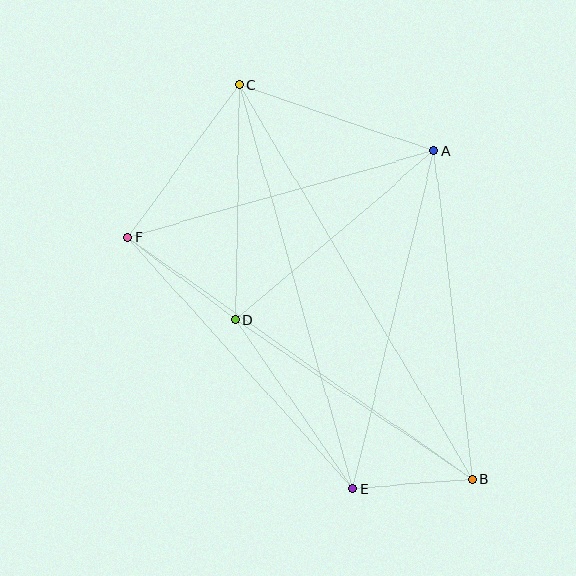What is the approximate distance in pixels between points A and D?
The distance between A and D is approximately 261 pixels.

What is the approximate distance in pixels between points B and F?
The distance between B and F is approximately 421 pixels.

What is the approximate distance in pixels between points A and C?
The distance between A and C is approximately 205 pixels.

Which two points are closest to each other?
Points B and E are closest to each other.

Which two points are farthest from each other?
Points B and C are farthest from each other.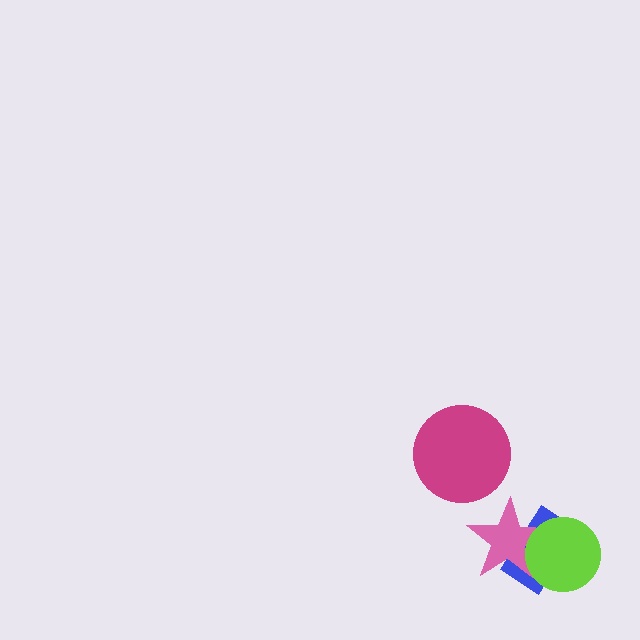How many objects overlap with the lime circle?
2 objects overlap with the lime circle.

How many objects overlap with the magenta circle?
0 objects overlap with the magenta circle.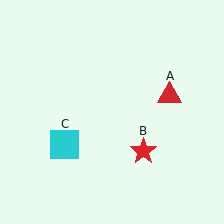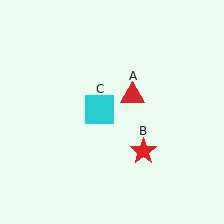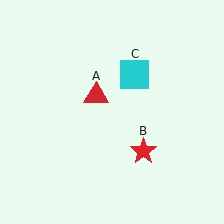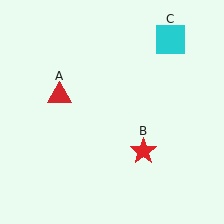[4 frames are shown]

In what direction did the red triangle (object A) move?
The red triangle (object A) moved left.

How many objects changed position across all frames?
2 objects changed position: red triangle (object A), cyan square (object C).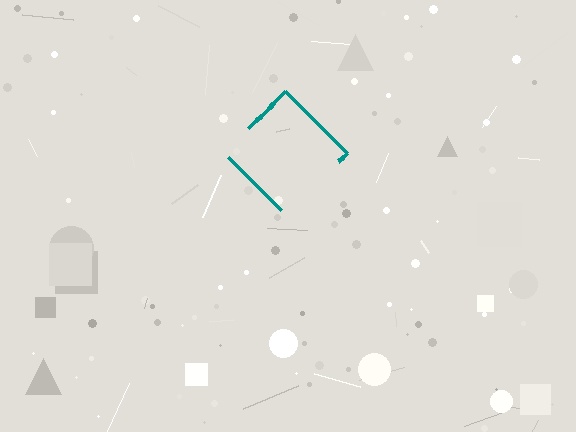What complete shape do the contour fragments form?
The contour fragments form a diamond.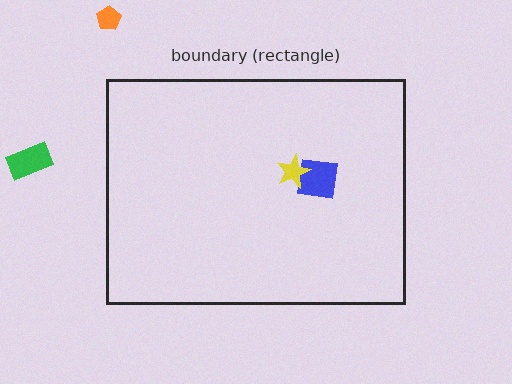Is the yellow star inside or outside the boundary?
Inside.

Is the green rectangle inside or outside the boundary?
Outside.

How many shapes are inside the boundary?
2 inside, 2 outside.